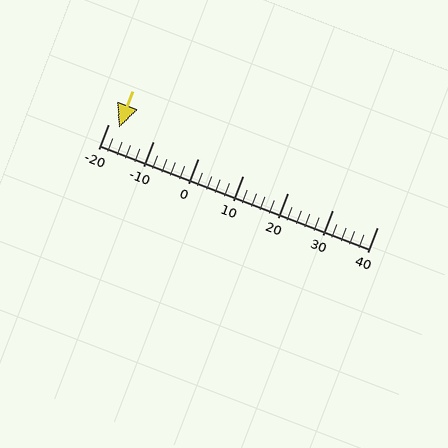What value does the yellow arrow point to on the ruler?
The yellow arrow points to approximately -18.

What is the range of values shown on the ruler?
The ruler shows values from -20 to 40.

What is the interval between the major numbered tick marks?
The major tick marks are spaced 10 units apart.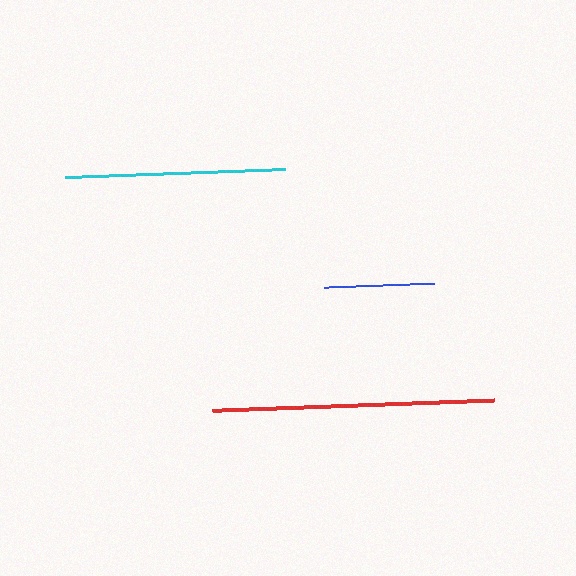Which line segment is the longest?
The red line is the longest at approximately 282 pixels.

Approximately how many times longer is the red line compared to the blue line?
The red line is approximately 2.6 times the length of the blue line.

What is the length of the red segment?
The red segment is approximately 282 pixels long.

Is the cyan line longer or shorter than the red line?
The red line is longer than the cyan line.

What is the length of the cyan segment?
The cyan segment is approximately 220 pixels long.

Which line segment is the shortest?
The blue line is the shortest at approximately 110 pixels.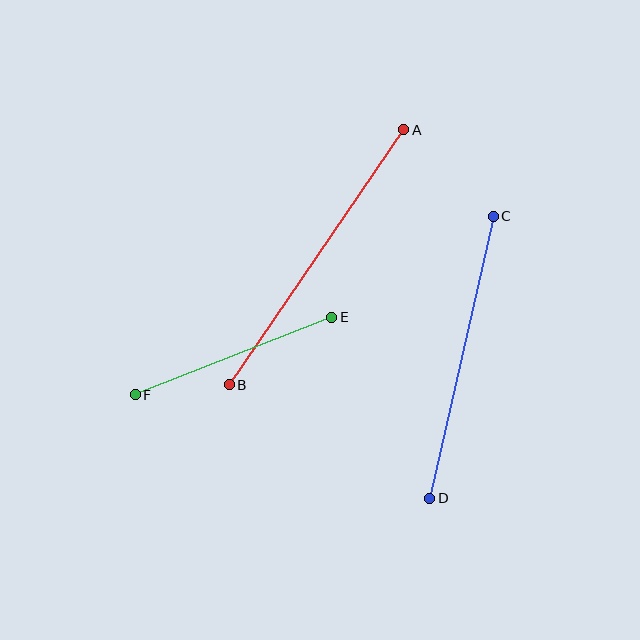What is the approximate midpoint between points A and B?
The midpoint is at approximately (317, 257) pixels.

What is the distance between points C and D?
The distance is approximately 289 pixels.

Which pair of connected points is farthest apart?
Points A and B are farthest apart.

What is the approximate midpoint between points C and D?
The midpoint is at approximately (461, 357) pixels.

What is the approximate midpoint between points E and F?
The midpoint is at approximately (234, 356) pixels.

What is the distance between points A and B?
The distance is approximately 309 pixels.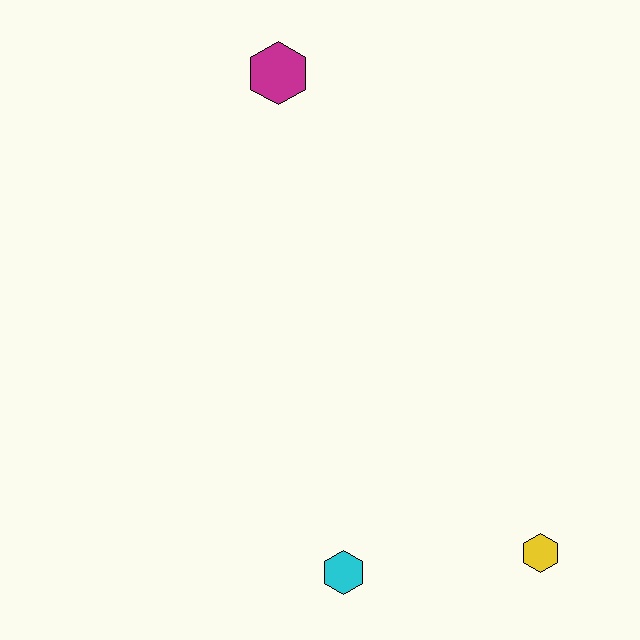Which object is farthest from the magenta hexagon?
The yellow hexagon is farthest from the magenta hexagon.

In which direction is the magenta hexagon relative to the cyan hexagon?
The magenta hexagon is above the cyan hexagon.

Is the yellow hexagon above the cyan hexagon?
Yes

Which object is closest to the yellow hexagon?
The cyan hexagon is closest to the yellow hexagon.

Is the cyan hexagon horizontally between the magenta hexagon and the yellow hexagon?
Yes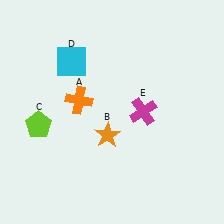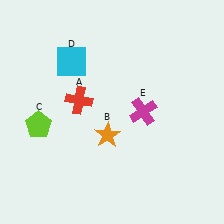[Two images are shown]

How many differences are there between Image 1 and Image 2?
There is 1 difference between the two images.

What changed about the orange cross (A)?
In Image 1, A is orange. In Image 2, it changed to red.